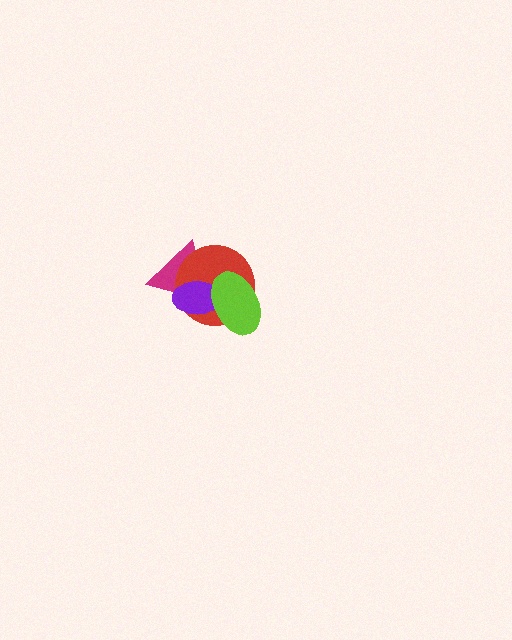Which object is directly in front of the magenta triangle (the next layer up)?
The red circle is directly in front of the magenta triangle.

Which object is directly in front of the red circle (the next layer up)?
The purple ellipse is directly in front of the red circle.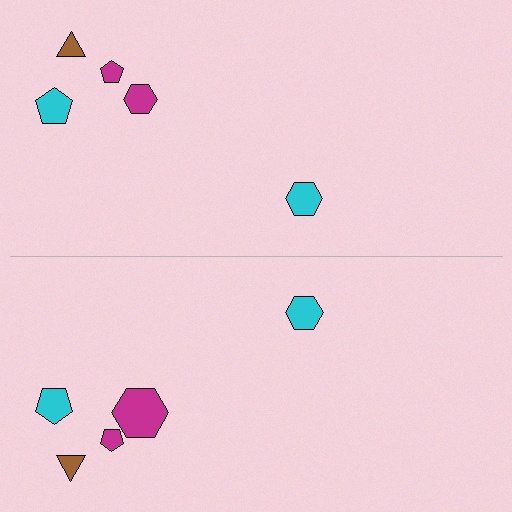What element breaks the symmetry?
The magenta hexagon on the bottom side has a different size than its mirror counterpart.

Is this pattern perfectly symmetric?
No, the pattern is not perfectly symmetric. The magenta hexagon on the bottom side has a different size than its mirror counterpart.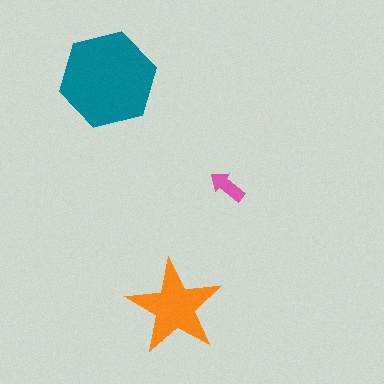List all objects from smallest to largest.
The pink arrow, the orange star, the teal hexagon.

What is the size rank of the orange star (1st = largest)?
2nd.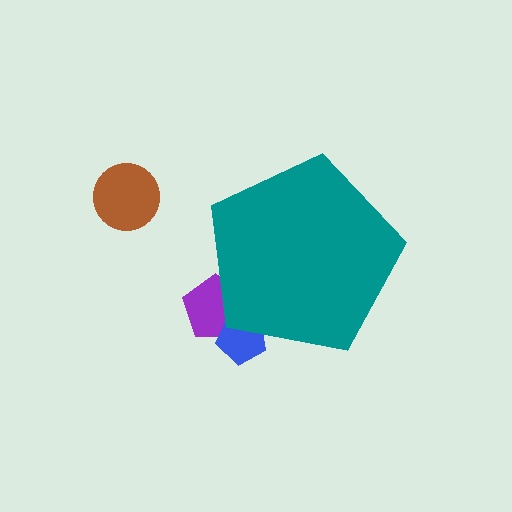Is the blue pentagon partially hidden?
Yes, the blue pentagon is partially hidden behind the teal pentagon.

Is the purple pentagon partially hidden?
Yes, the purple pentagon is partially hidden behind the teal pentagon.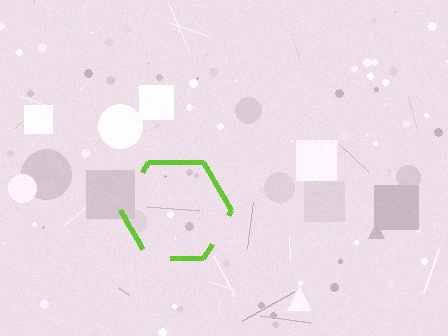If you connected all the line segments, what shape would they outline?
They would outline a hexagon.